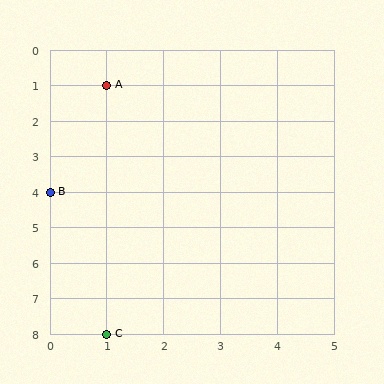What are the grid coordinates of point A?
Point A is at grid coordinates (1, 1).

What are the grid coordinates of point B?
Point B is at grid coordinates (0, 4).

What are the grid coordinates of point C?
Point C is at grid coordinates (1, 8).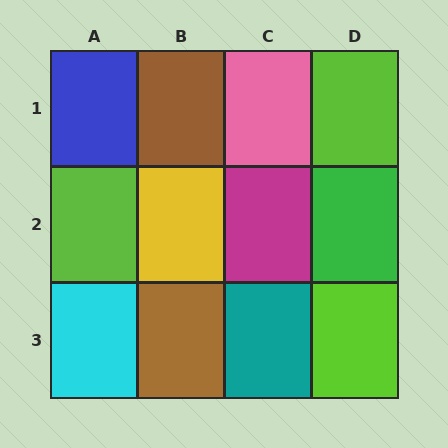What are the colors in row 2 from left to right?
Lime, yellow, magenta, green.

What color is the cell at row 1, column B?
Brown.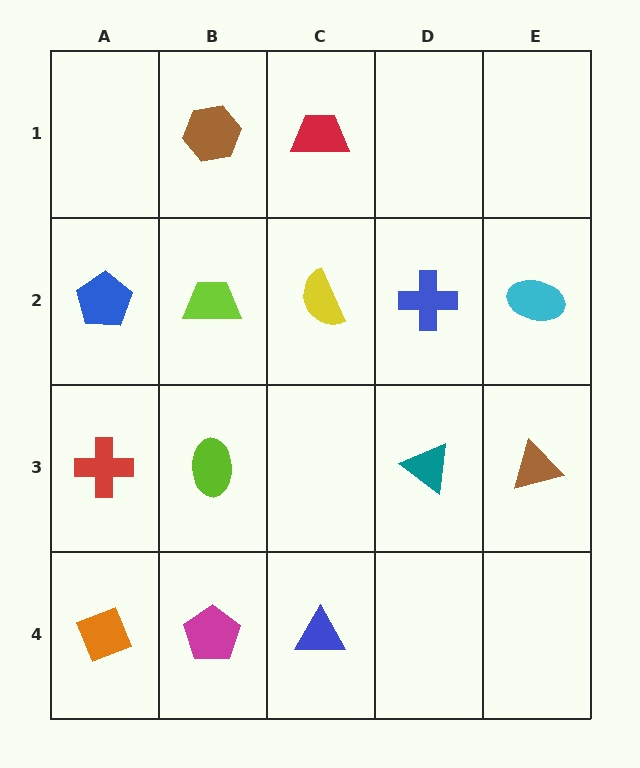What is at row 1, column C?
A red trapezoid.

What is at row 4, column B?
A magenta pentagon.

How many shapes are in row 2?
5 shapes.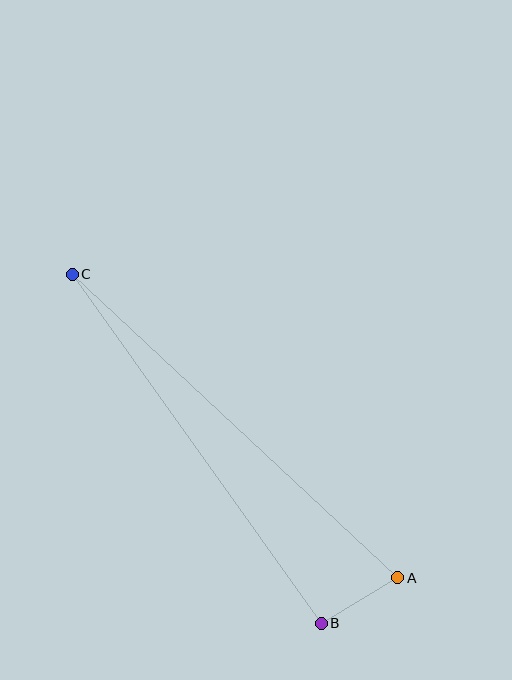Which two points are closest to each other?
Points A and B are closest to each other.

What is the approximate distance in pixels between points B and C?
The distance between B and C is approximately 429 pixels.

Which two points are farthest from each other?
Points A and C are farthest from each other.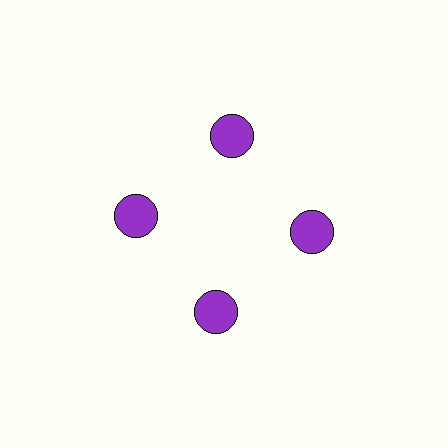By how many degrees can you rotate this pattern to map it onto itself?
The pattern maps onto itself every 90 degrees of rotation.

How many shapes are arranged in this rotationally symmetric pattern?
There are 4 shapes, arranged in 4 groups of 1.